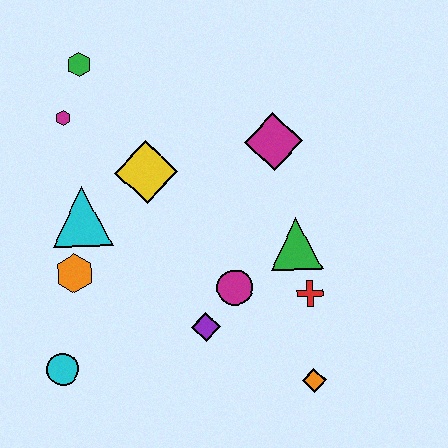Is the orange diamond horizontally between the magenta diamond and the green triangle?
No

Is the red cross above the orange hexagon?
No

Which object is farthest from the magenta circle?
The green hexagon is farthest from the magenta circle.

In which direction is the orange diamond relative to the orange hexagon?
The orange diamond is to the right of the orange hexagon.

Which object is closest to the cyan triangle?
The orange hexagon is closest to the cyan triangle.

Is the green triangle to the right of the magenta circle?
Yes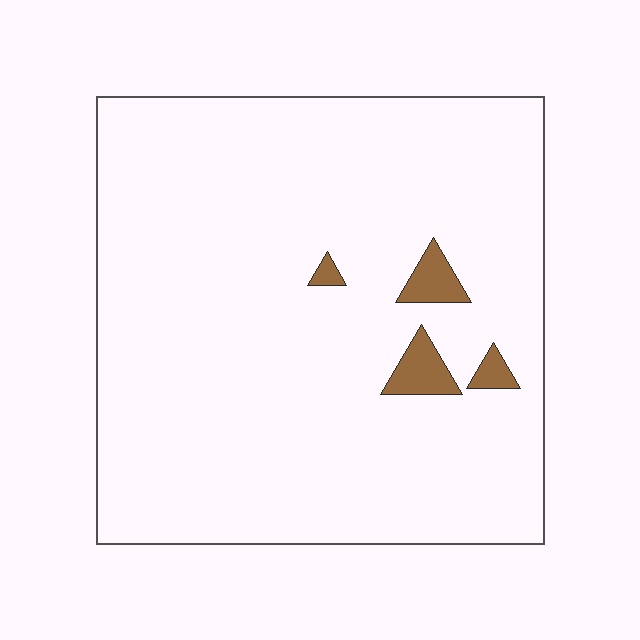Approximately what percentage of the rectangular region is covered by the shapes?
Approximately 5%.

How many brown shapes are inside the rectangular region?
4.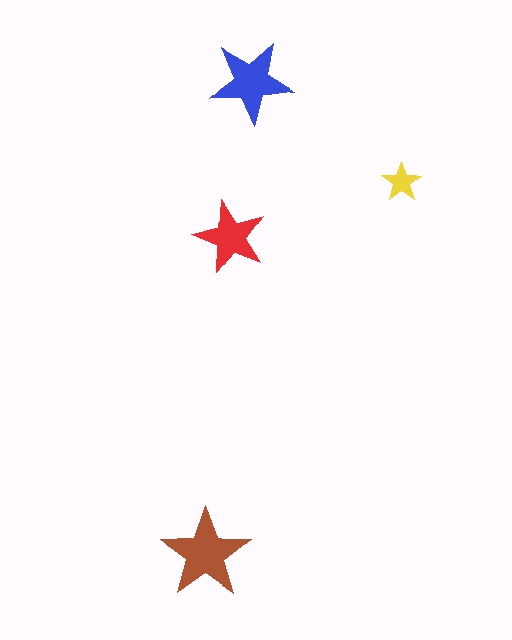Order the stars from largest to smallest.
the brown one, the blue one, the red one, the yellow one.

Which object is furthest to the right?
The yellow star is rightmost.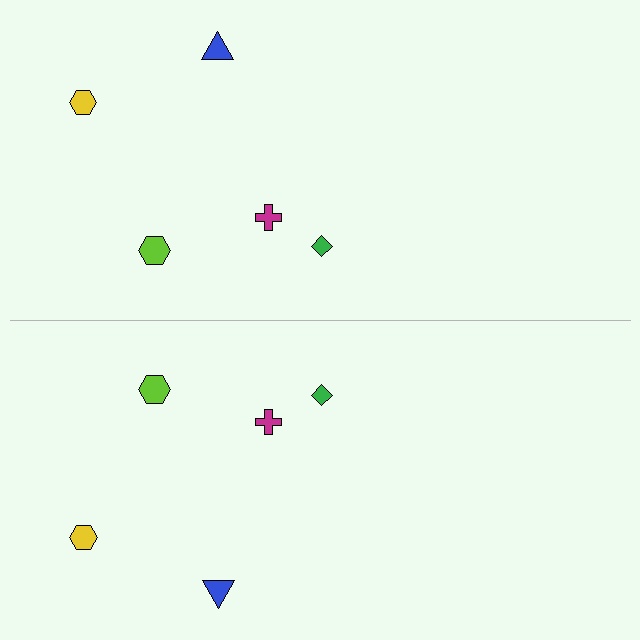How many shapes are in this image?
There are 10 shapes in this image.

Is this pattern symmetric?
Yes, this pattern has bilateral (reflection) symmetry.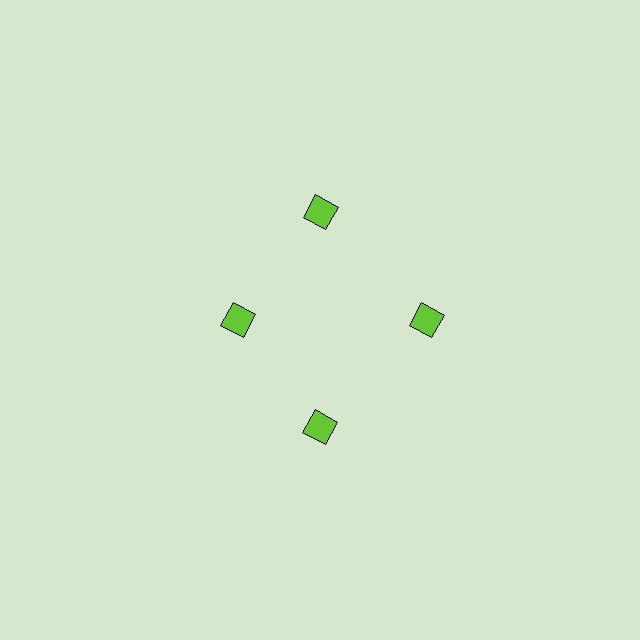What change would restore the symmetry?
The symmetry would be restored by moving it outward, back onto the ring so that all 4 squares sit at equal angles and equal distance from the center.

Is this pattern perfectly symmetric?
No. The 4 lime squares are arranged in a ring, but one element near the 9 o'clock position is pulled inward toward the center, breaking the 4-fold rotational symmetry.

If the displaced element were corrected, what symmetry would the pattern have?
It would have 4-fold rotational symmetry — the pattern would map onto itself every 90 degrees.